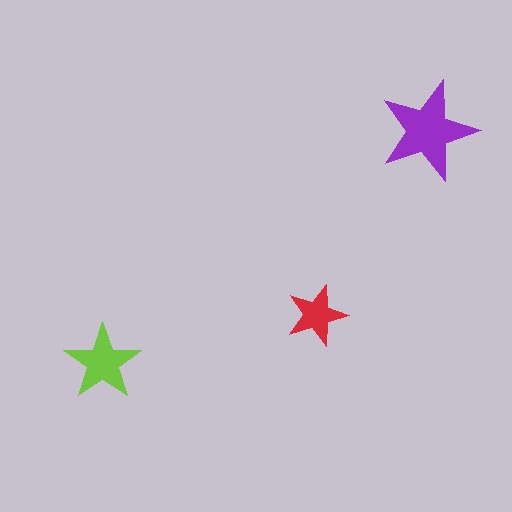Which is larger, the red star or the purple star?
The purple one.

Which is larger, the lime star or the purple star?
The purple one.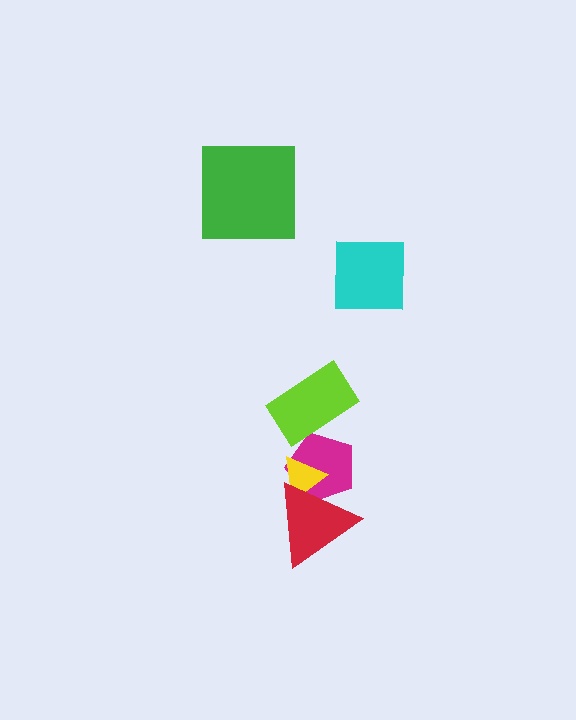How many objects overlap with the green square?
0 objects overlap with the green square.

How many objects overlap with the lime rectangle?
1 object overlaps with the lime rectangle.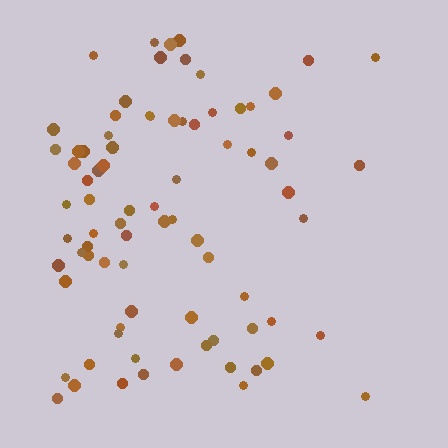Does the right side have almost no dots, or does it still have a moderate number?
Still a moderate number, just noticeably fewer than the left.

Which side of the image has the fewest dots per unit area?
The right.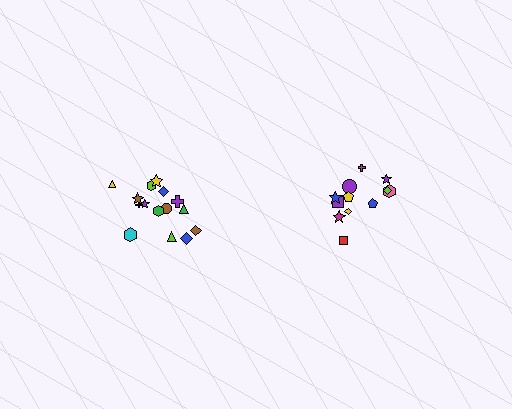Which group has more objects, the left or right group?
The left group.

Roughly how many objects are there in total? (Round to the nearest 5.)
Roughly 25 objects in total.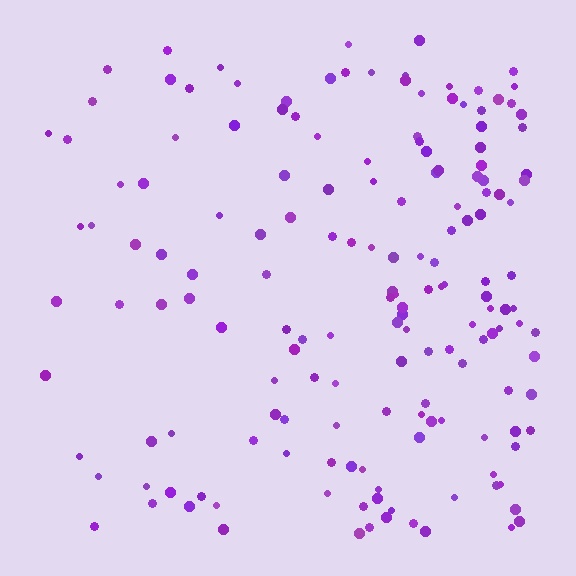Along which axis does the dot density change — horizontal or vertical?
Horizontal.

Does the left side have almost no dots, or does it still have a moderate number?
Still a moderate number, just noticeably fewer than the right.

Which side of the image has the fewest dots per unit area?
The left.